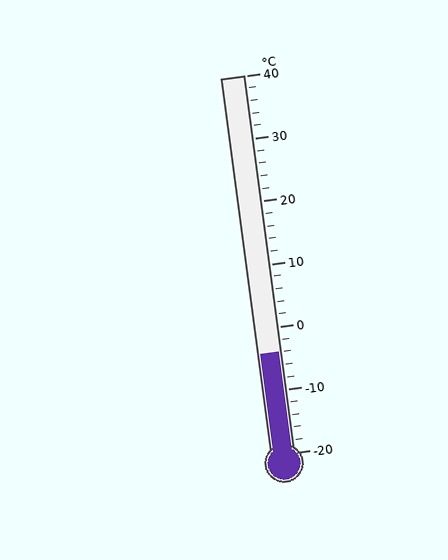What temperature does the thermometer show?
The thermometer shows approximately -4°C.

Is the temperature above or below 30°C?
The temperature is below 30°C.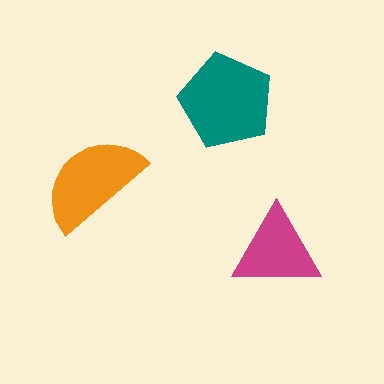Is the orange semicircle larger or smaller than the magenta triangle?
Larger.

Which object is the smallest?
The magenta triangle.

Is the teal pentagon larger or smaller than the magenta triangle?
Larger.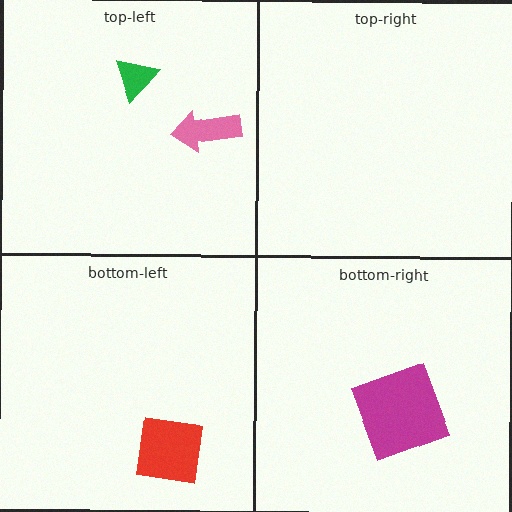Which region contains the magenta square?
The bottom-right region.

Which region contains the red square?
The bottom-left region.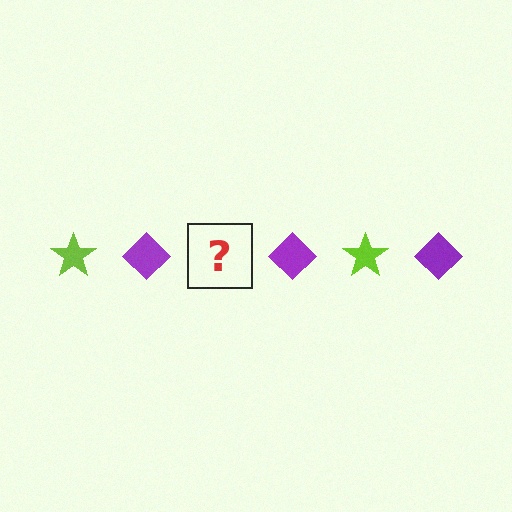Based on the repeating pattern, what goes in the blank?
The blank should be a lime star.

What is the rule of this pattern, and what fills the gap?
The rule is that the pattern alternates between lime star and purple diamond. The gap should be filled with a lime star.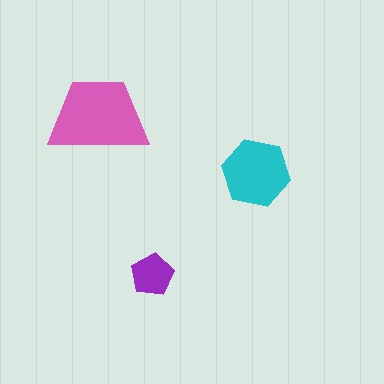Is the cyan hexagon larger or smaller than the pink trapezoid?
Smaller.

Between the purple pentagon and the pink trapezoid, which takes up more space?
The pink trapezoid.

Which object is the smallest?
The purple pentagon.